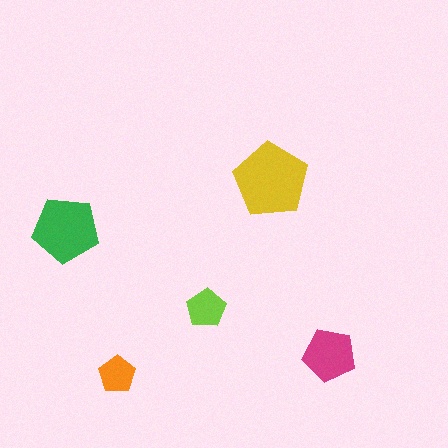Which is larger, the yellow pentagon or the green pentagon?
The yellow one.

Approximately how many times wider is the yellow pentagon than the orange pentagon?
About 2 times wider.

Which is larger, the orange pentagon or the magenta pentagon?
The magenta one.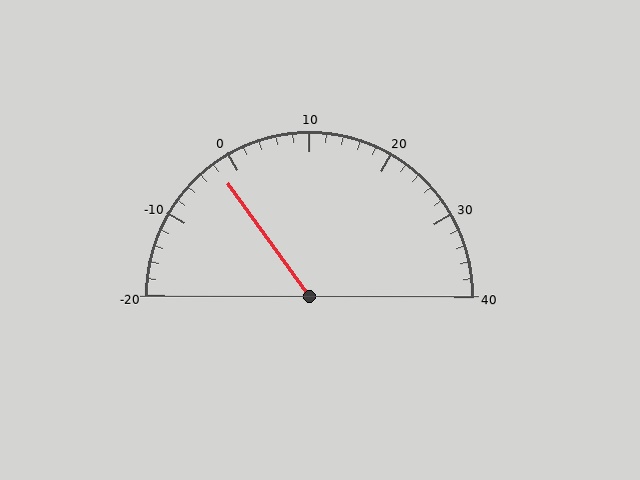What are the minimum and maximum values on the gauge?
The gauge ranges from -20 to 40.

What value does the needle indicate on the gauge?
The needle indicates approximately -2.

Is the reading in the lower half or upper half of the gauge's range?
The reading is in the lower half of the range (-20 to 40).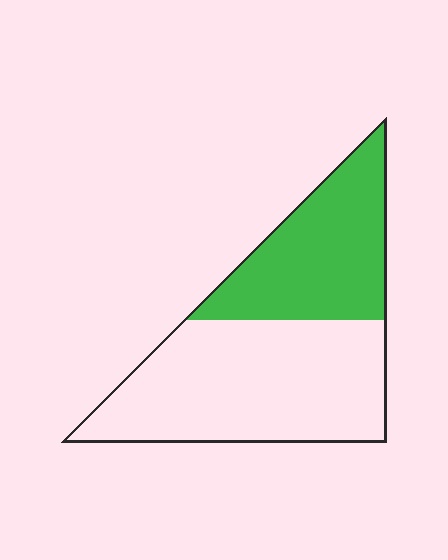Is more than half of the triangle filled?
No.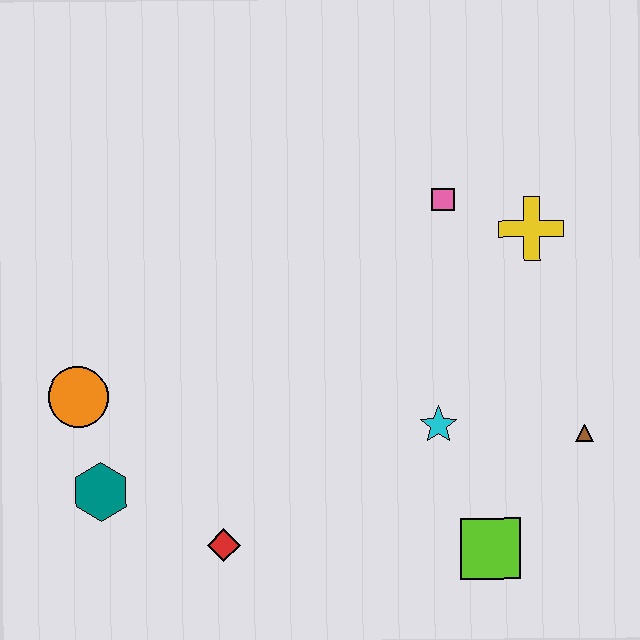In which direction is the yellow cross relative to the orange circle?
The yellow cross is to the right of the orange circle.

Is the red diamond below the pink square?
Yes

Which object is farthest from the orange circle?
The brown triangle is farthest from the orange circle.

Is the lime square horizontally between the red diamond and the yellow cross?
Yes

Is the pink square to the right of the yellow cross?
No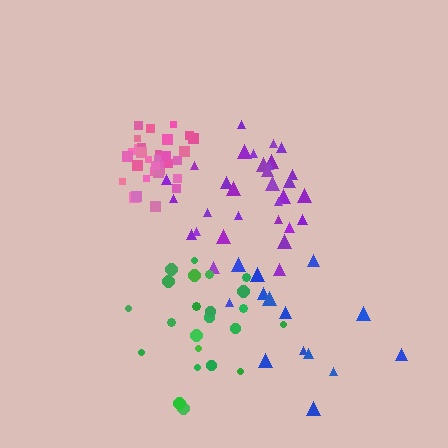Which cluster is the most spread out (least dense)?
Blue.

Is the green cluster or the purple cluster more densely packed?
Purple.